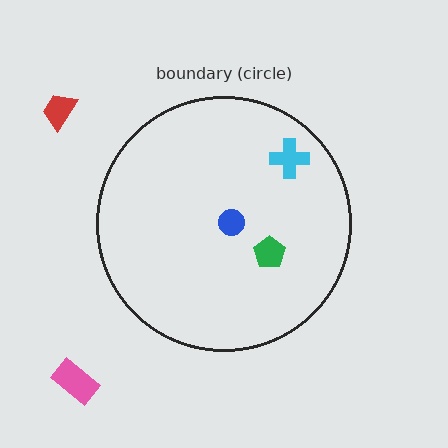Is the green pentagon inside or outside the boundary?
Inside.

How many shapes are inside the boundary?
3 inside, 2 outside.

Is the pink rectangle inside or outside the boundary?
Outside.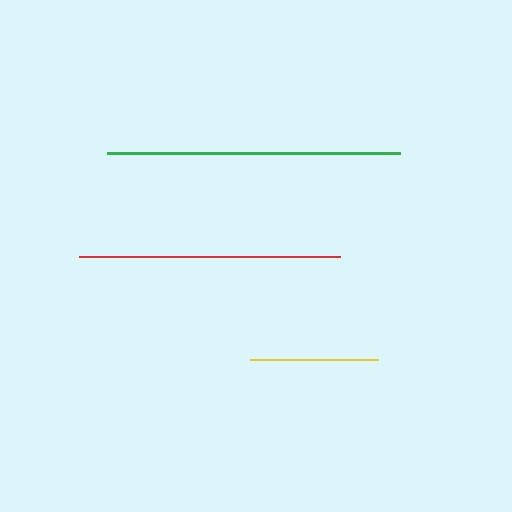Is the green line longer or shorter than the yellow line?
The green line is longer than the yellow line.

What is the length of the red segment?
The red segment is approximately 261 pixels long.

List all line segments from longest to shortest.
From longest to shortest: green, red, yellow.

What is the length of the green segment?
The green segment is approximately 293 pixels long.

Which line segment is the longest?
The green line is the longest at approximately 293 pixels.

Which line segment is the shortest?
The yellow line is the shortest at approximately 128 pixels.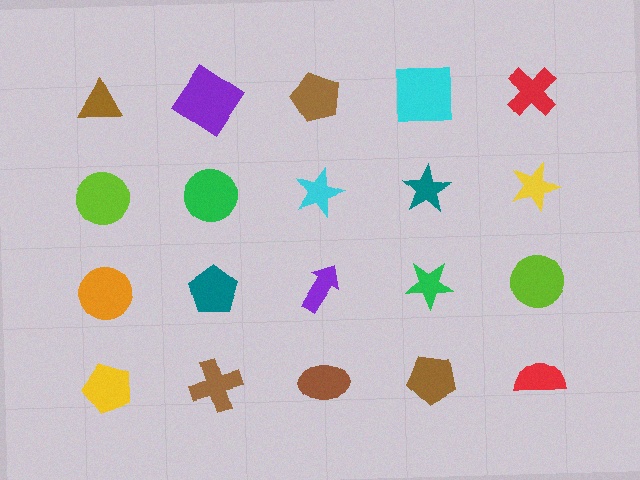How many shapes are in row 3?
5 shapes.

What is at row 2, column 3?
A cyan star.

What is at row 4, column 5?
A red semicircle.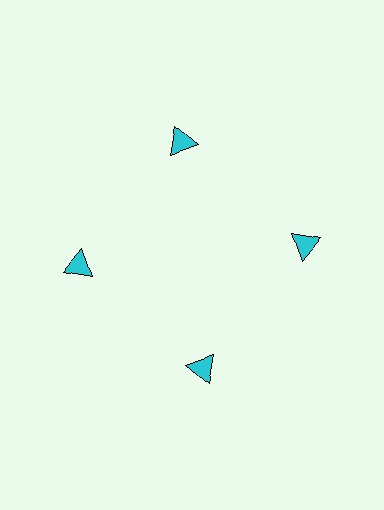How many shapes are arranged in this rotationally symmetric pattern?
There are 4 shapes, arranged in 4 groups of 1.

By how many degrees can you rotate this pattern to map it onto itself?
The pattern maps onto itself every 90 degrees of rotation.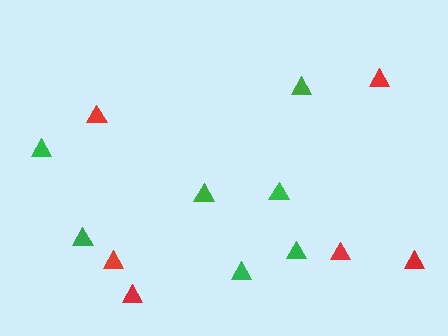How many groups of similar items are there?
There are 2 groups: one group of red triangles (6) and one group of green triangles (7).